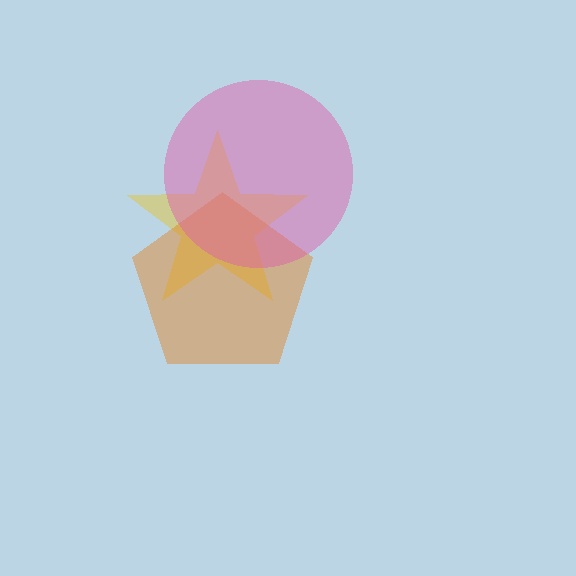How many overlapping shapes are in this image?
There are 3 overlapping shapes in the image.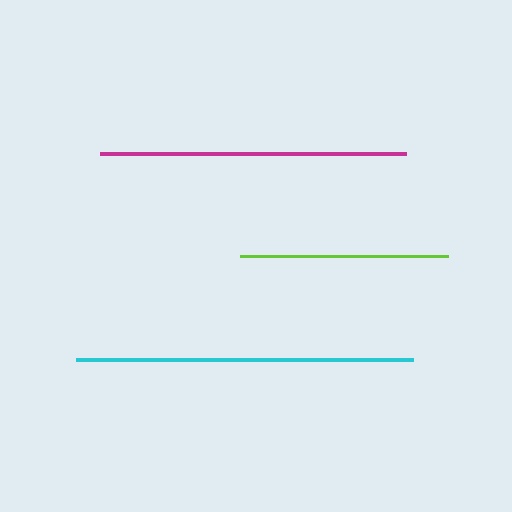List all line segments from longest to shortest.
From longest to shortest: cyan, magenta, lime.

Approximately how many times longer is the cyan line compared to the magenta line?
The cyan line is approximately 1.1 times the length of the magenta line.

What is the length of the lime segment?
The lime segment is approximately 208 pixels long.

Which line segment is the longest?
The cyan line is the longest at approximately 337 pixels.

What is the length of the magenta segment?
The magenta segment is approximately 306 pixels long.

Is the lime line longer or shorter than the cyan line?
The cyan line is longer than the lime line.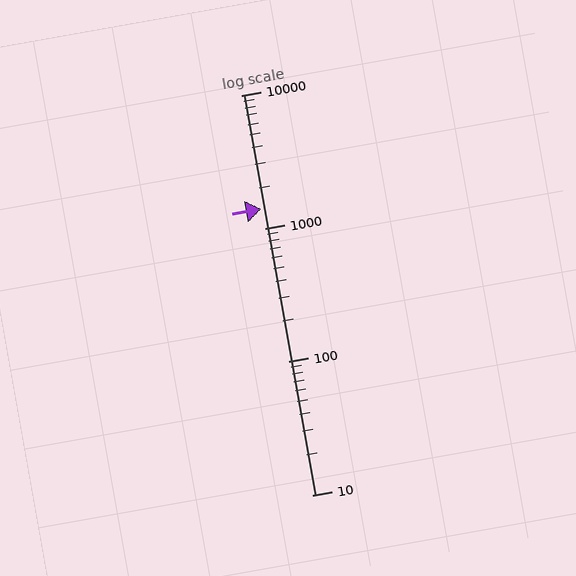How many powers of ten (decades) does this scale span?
The scale spans 3 decades, from 10 to 10000.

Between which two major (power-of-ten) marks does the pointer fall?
The pointer is between 1000 and 10000.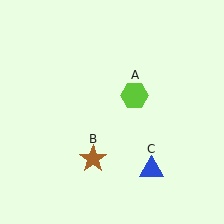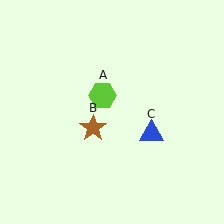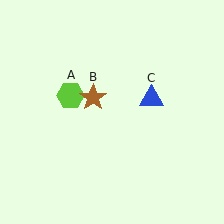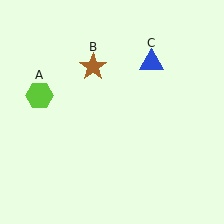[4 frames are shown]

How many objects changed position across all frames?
3 objects changed position: lime hexagon (object A), brown star (object B), blue triangle (object C).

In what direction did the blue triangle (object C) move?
The blue triangle (object C) moved up.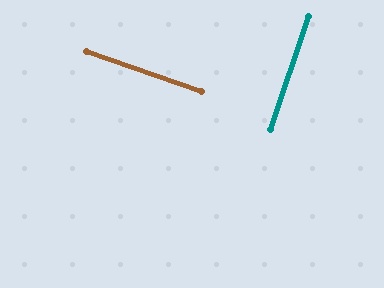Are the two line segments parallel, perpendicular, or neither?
Perpendicular — they meet at approximately 90°.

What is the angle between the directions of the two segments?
Approximately 90 degrees.